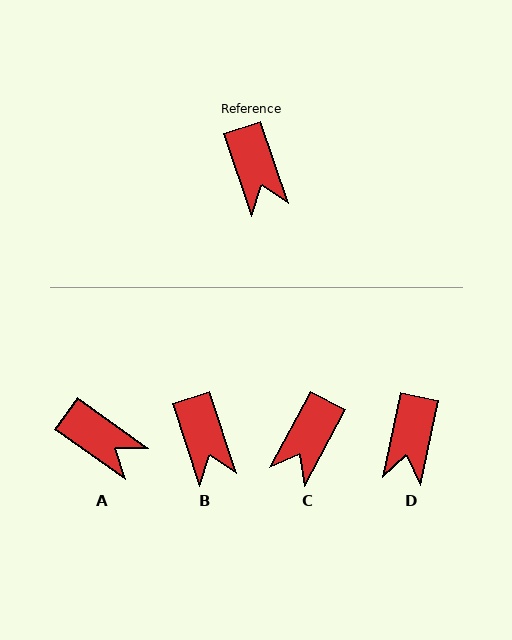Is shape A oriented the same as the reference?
No, it is off by about 36 degrees.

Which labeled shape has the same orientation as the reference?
B.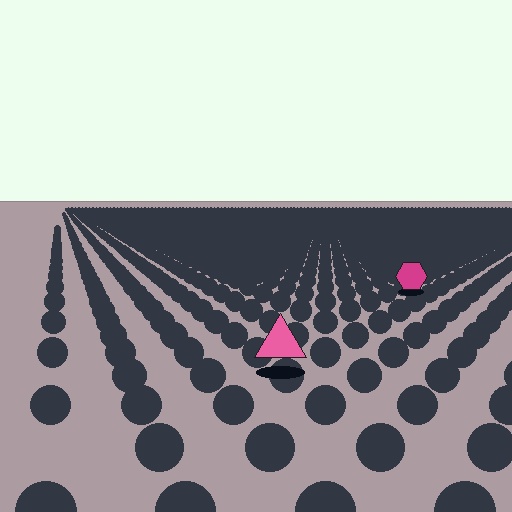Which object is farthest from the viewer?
The magenta hexagon is farthest from the viewer. It appears smaller and the ground texture around it is denser.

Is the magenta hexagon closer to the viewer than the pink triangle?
No. The pink triangle is closer — you can tell from the texture gradient: the ground texture is coarser near it.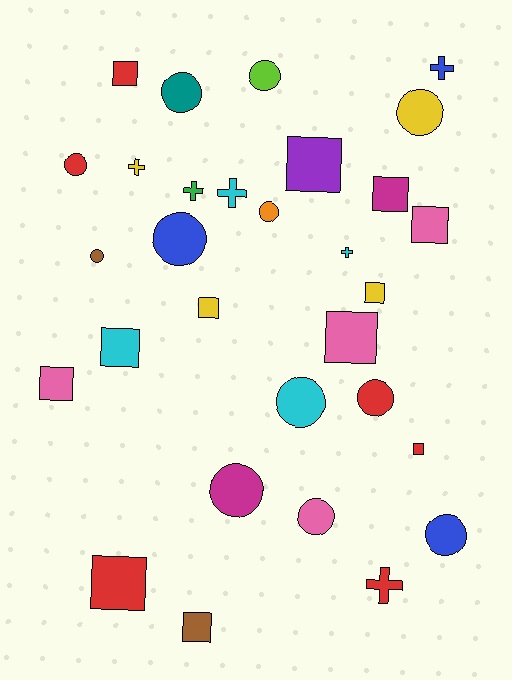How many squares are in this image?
There are 12 squares.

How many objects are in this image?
There are 30 objects.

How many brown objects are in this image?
There are 2 brown objects.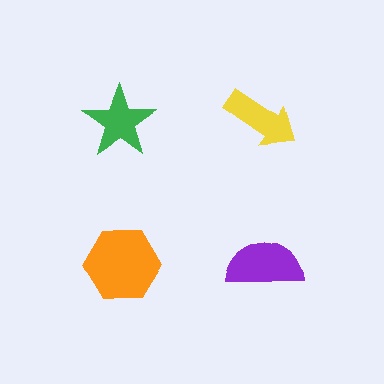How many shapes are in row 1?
2 shapes.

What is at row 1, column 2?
A yellow arrow.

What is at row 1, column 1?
A green star.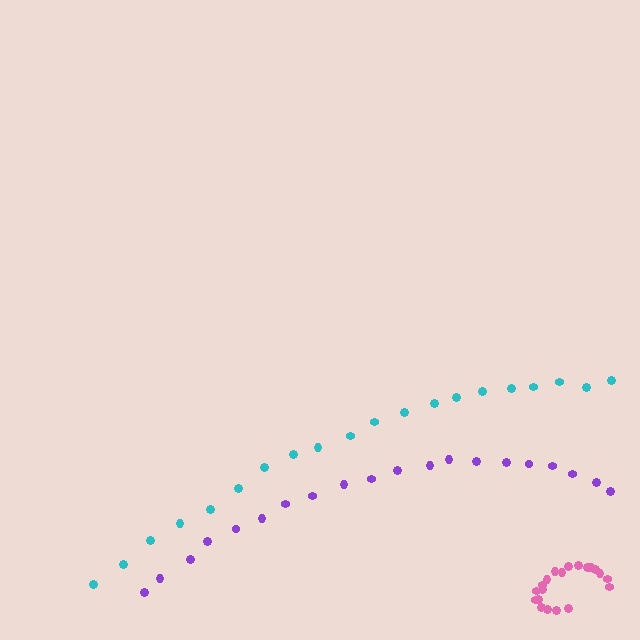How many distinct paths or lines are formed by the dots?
There are 3 distinct paths.